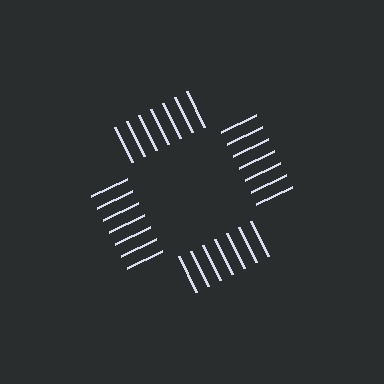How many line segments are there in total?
28 — 7 along each of the 4 edges.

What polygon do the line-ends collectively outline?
An illusory square — the line segments terminate on its edges but no continuous stroke is drawn.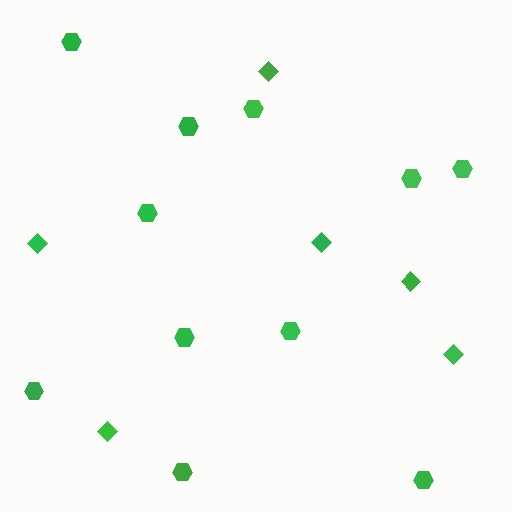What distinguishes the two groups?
There are 2 groups: one group of hexagons (11) and one group of diamonds (6).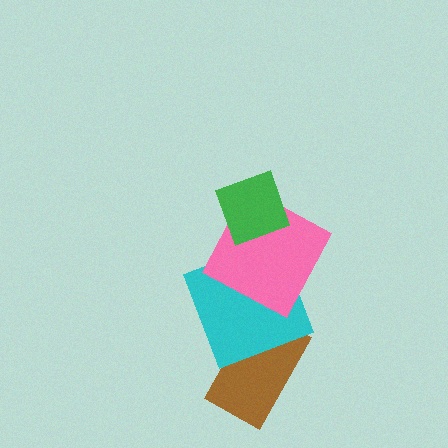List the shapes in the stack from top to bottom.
From top to bottom: the green diamond, the pink square, the cyan square, the brown rectangle.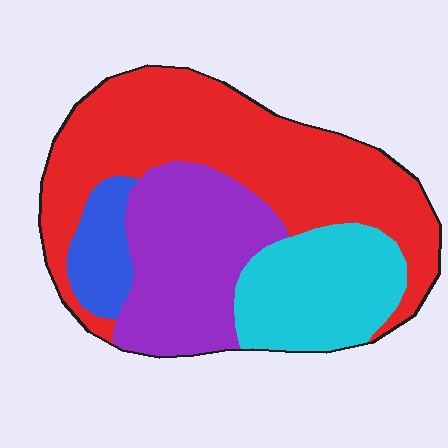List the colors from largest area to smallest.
From largest to smallest: red, purple, cyan, blue.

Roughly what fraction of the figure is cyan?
Cyan covers about 20% of the figure.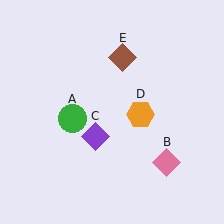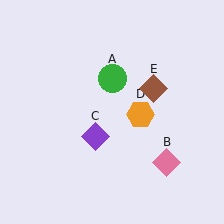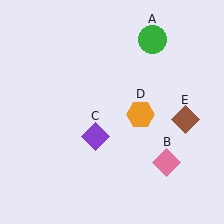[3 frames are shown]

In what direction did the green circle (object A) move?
The green circle (object A) moved up and to the right.